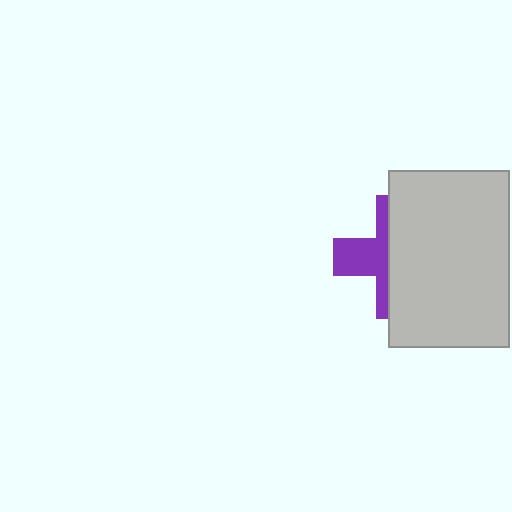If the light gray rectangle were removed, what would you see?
You would see the complete purple cross.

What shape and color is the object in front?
The object in front is a light gray rectangle.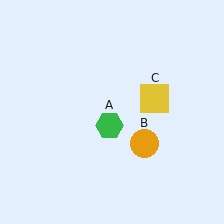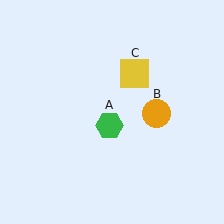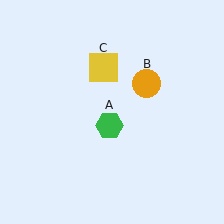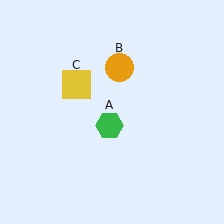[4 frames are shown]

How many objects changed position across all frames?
2 objects changed position: orange circle (object B), yellow square (object C).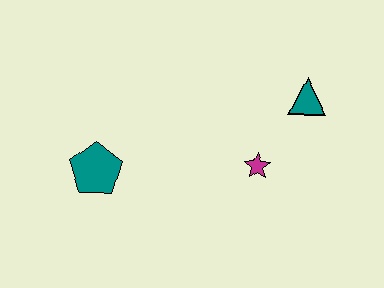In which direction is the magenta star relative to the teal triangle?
The magenta star is below the teal triangle.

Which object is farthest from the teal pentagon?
The teal triangle is farthest from the teal pentagon.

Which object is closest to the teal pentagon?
The magenta star is closest to the teal pentagon.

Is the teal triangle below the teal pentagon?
No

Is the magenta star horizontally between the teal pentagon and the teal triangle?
Yes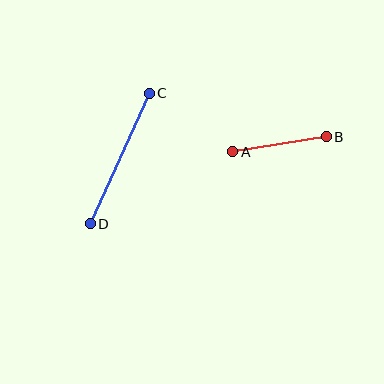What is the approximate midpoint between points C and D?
The midpoint is at approximately (120, 158) pixels.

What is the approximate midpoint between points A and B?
The midpoint is at approximately (280, 144) pixels.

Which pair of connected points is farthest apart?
Points C and D are farthest apart.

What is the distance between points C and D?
The distance is approximately 143 pixels.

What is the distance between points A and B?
The distance is approximately 95 pixels.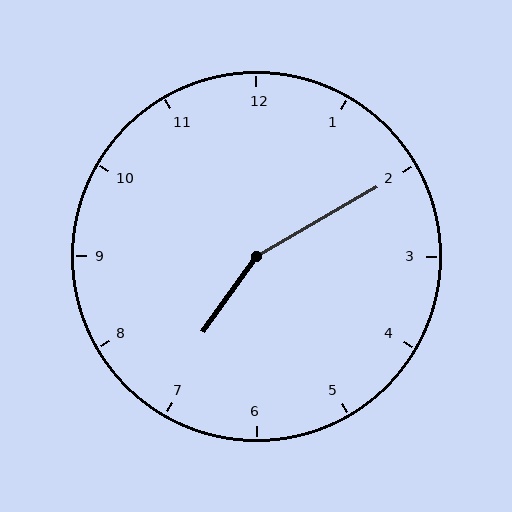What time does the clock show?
7:10.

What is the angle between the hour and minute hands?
Approximately 155 degrees.